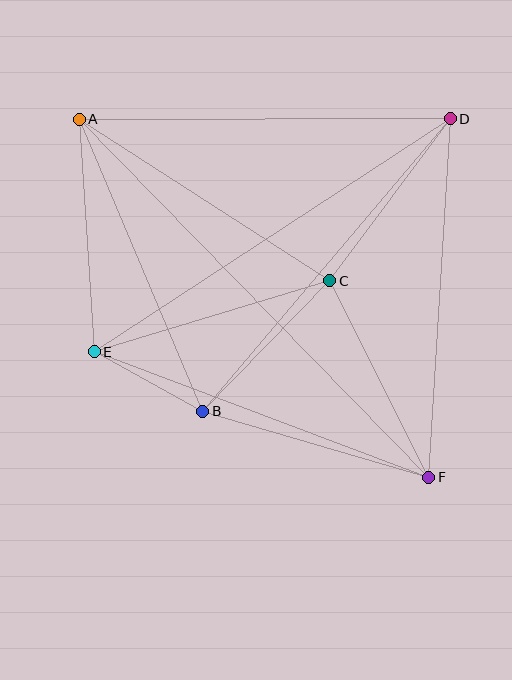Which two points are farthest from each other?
Points A and F are farthest from each other.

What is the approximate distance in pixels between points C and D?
The distance between C and D is approximately 202 pixels.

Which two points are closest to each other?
Points B and E are closest to each other.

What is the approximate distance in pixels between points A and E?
The distance between A and E is approximately 233 pixels.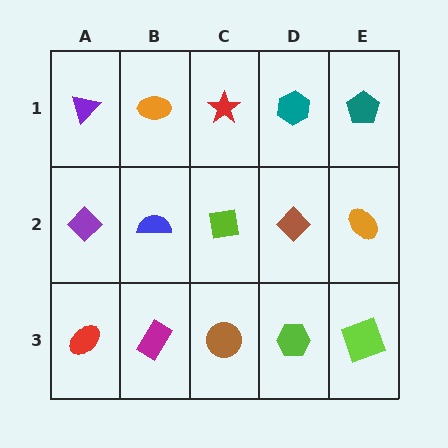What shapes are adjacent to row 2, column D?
A teal hexagon (row 1, column D), a lime hexagon (row 3, column D), a lime square (row 2, column C), an orange ellipse (row 2, column E).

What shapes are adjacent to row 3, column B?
A blue semicircle (row 2, column B), a red ellipse (row 3, column A), a brown circle (row 3, column C).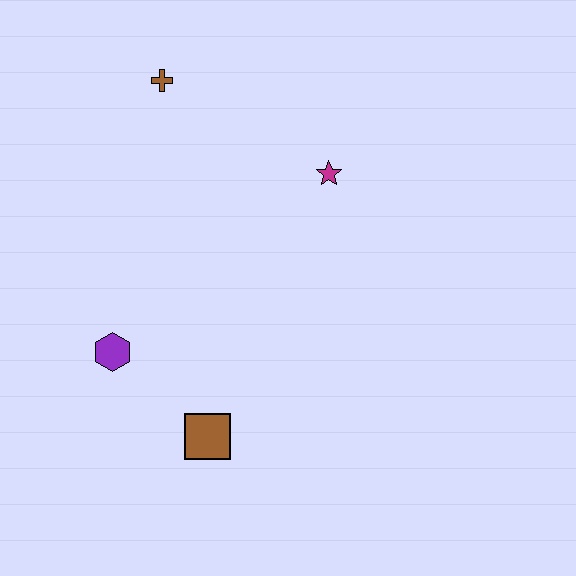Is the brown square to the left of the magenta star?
Yes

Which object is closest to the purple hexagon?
The brown square is closest to the purple hexagon.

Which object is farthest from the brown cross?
The brown square is farthest from the brown cross.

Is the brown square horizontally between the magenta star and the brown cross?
Yes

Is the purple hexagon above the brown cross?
No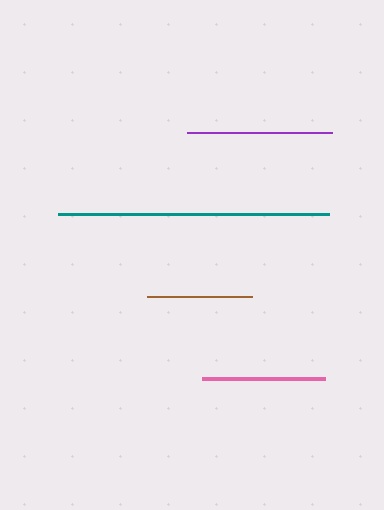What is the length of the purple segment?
The purple segment is approximately 145 pixels long.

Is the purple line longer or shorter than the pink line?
The purple line is longer than the pink line.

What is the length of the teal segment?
The teal segment is approximately 271 pixels long.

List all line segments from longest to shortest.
From longest to shortest: teal, purple, pink, brown.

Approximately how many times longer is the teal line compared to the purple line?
The teal line is approximately 1.9 times the length of the purple line.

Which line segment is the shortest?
The brown line is the shortest at approximately 105 pixels.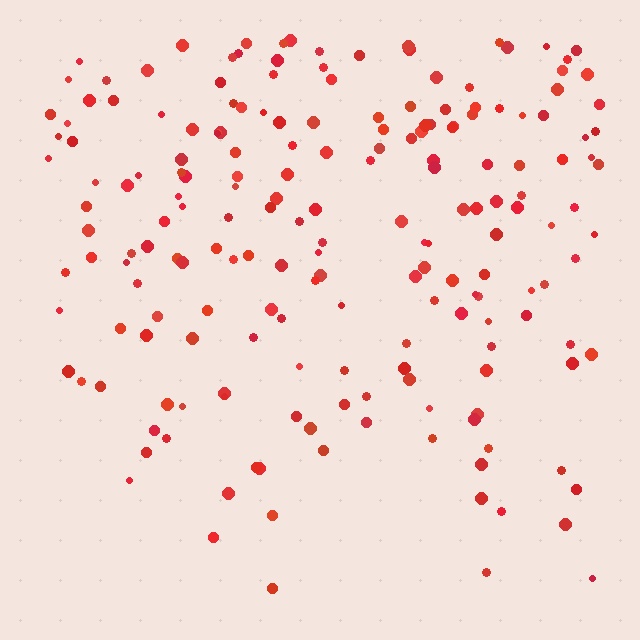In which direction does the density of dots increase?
From bottom to top, with the top side densest.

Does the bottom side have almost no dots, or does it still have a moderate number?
Still a moderate number, just noticeably fewer than the top.